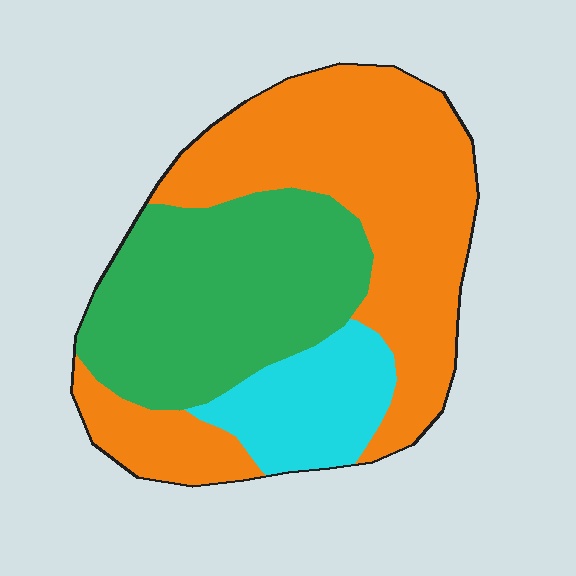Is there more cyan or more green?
Green.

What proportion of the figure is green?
Green takes up about three eighths (3/8) of the figure.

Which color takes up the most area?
Orange, at roughly 50%.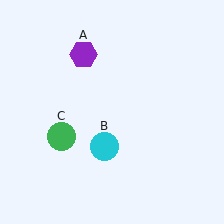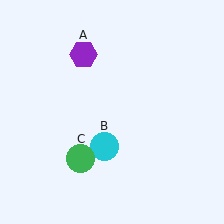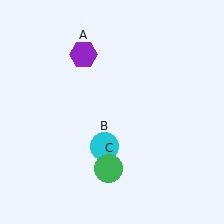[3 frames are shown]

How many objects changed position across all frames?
1 object changed position: green circle (object C).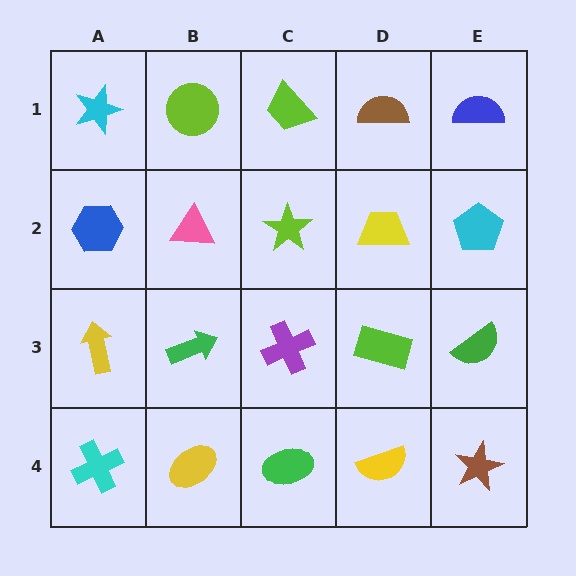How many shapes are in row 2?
5 shapes.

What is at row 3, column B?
A green arrow.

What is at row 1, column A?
A cyan star.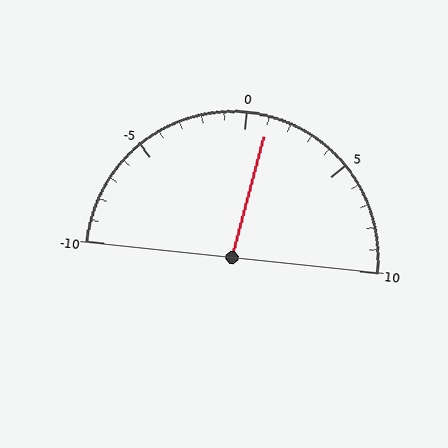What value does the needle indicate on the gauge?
The needle indicates approximately 1.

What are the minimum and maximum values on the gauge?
The gauge ranges from -10 to 10.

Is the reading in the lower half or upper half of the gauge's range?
The reading is in the upper half of the range (-10 to 10).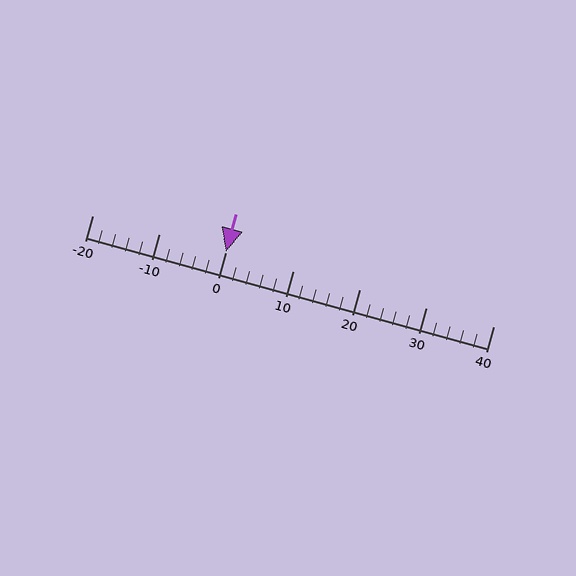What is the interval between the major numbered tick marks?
The major tick marks are spaced 10 units apart.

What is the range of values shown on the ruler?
The ruler shows values from -20 to 40.